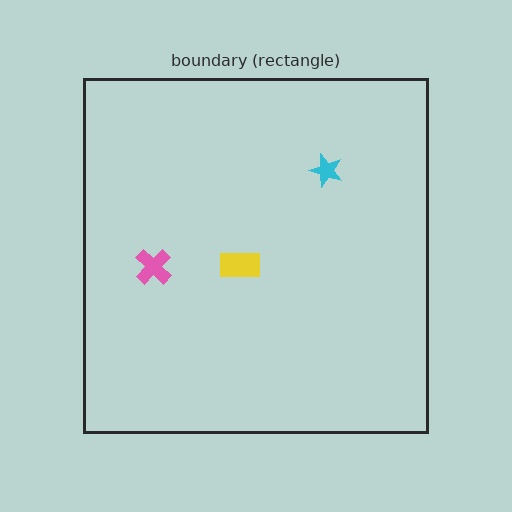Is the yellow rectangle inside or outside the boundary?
Inside.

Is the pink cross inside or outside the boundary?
Inside.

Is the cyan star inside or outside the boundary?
Inside.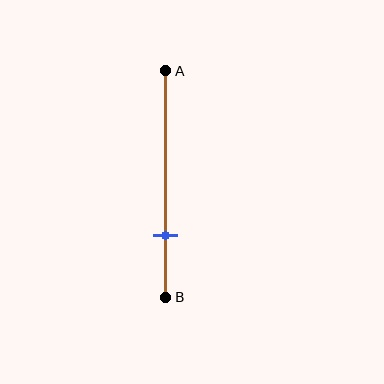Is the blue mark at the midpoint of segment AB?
No, the mark is at about 75% from A, not at the 50% midpoint.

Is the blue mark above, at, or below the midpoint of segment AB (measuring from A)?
The blue mark is below the midpoint of segment AB.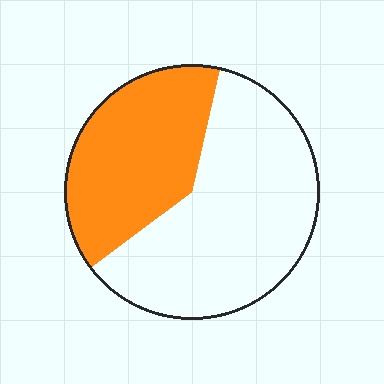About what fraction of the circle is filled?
About two fifths (2/5).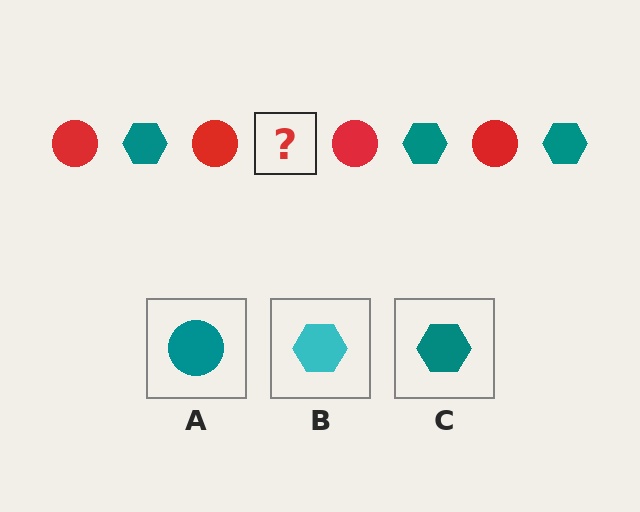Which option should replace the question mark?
Option C.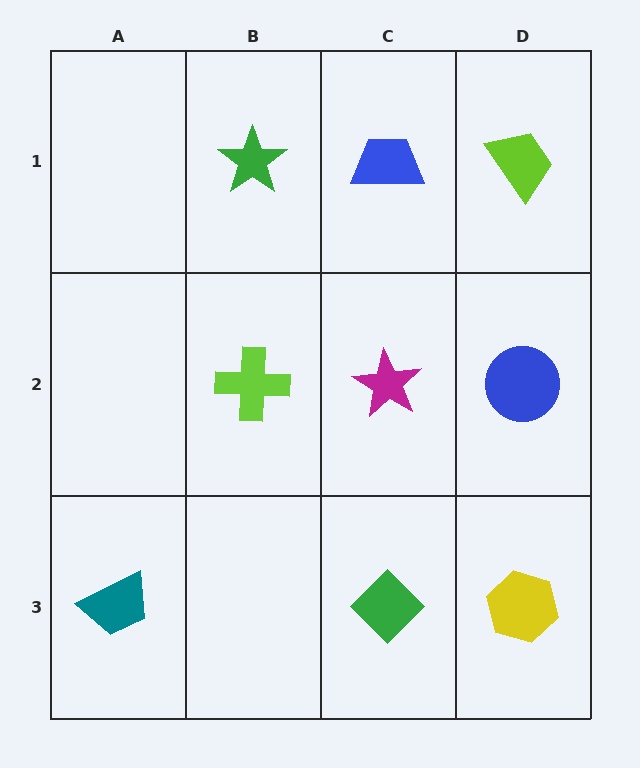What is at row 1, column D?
A lime trapezoid.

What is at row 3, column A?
A teal trapezoid.